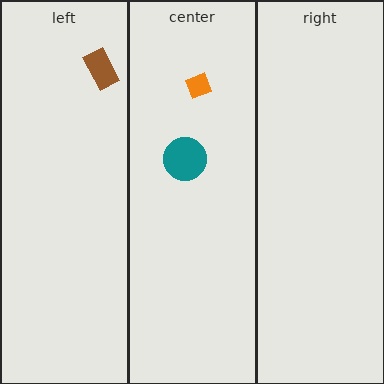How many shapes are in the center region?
2.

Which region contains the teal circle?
The center region.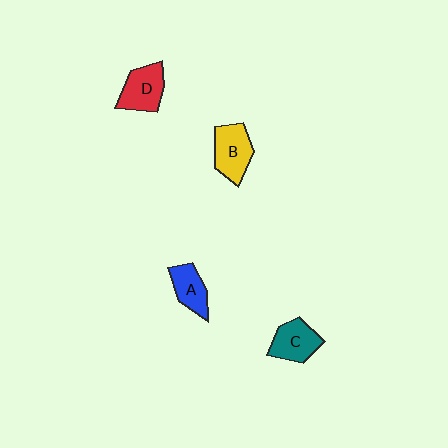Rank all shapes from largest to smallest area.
From largest to smallest: B (yellow), D (red), C (teal), A (blue).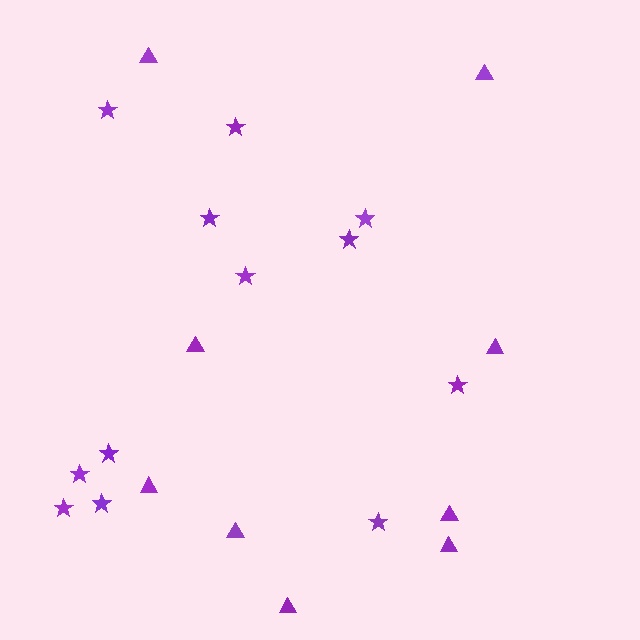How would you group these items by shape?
There are 2 groups: one group of triangles (9) and one group of stars (12).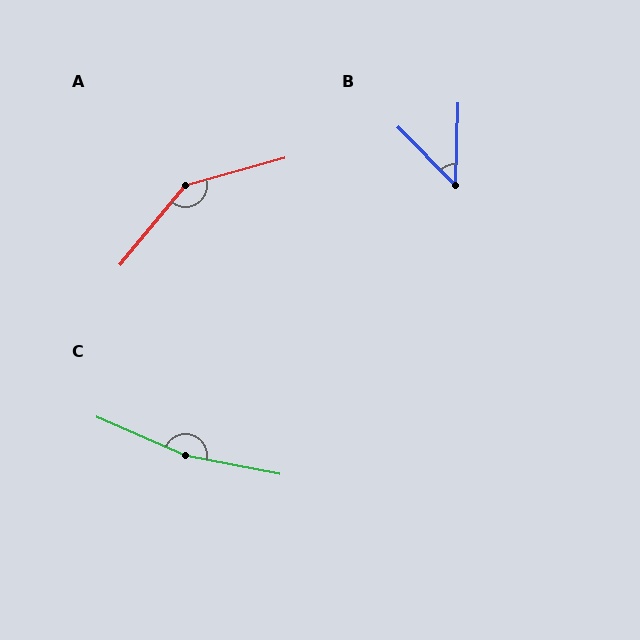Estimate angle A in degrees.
Approximately 145 degrees.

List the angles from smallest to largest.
B (46°), A (145°), C (167°).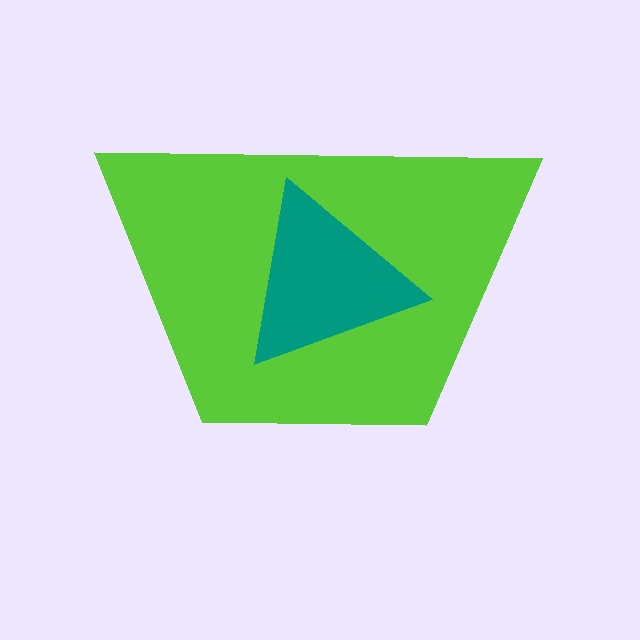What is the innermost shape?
The teal triangle.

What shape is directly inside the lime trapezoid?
The teal triangle.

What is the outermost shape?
The lime trapezoid.